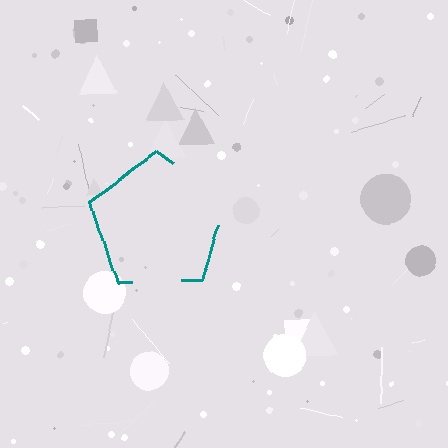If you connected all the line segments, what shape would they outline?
They would outline a pentagon.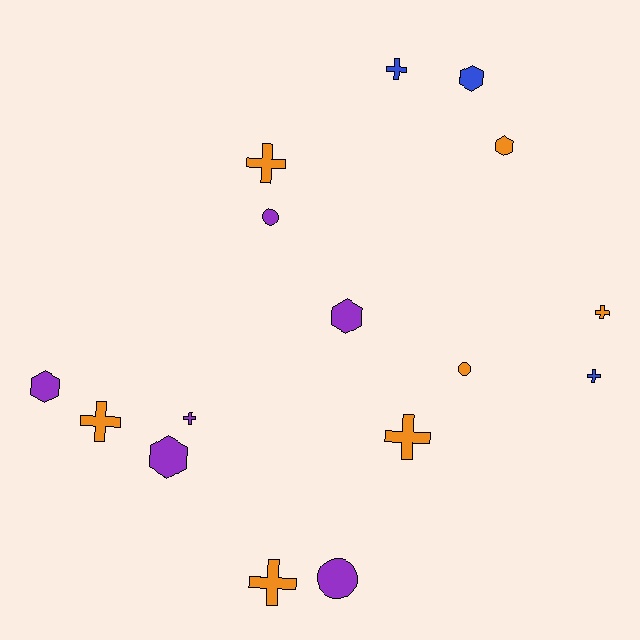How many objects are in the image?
There are 16 objects.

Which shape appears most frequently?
Cross, with 8 objects.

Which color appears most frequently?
Orange, with 7 objects.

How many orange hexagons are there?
There is 1 orange hexagon.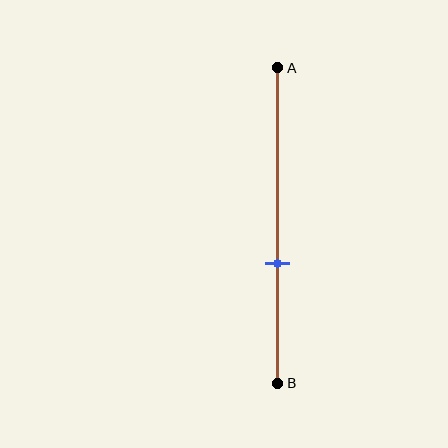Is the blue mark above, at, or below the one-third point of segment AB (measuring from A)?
The blue mark is below the one-third point of segment AB.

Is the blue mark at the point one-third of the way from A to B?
No, the mark is at about 60% from A, not at the 33% one-third point.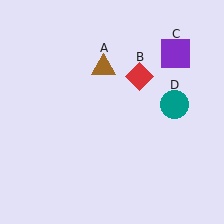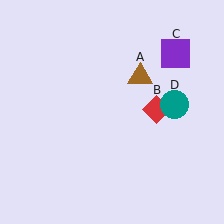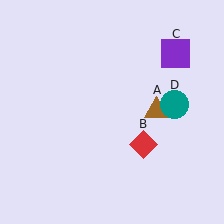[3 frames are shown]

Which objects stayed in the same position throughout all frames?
Purple square (object C) and teal circle (object D) remained stationary.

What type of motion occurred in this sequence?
The brown triangle (object A), red diamond (object B) rotated clockwise around the center of the scene.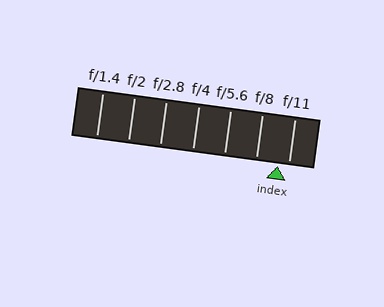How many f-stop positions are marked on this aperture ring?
There are 7 f-stop positions marked.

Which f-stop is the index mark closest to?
The index mark is closest to f/11.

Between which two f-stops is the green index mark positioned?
The index mark is between f/8 and f/11.